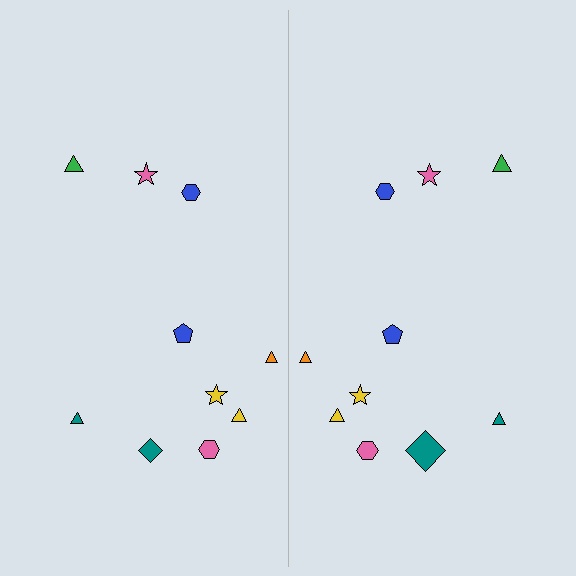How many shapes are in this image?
There are 20 shapes in this image.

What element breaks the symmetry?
The teal diamond on the right side has a different size than its mirror counterpart.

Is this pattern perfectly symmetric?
No, the pattern is not perfectly symmetric. The teal diamond on the right side has a different size than its mirror counterpart.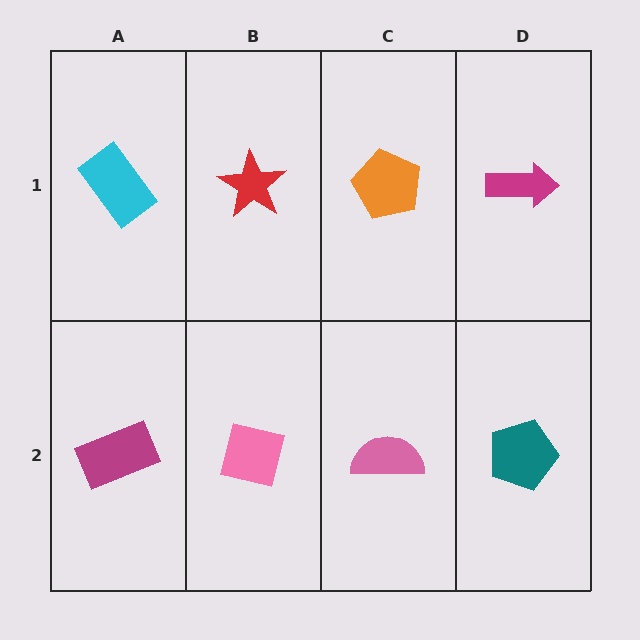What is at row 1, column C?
An orange pentagon.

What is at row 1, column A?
A cyan rectangle.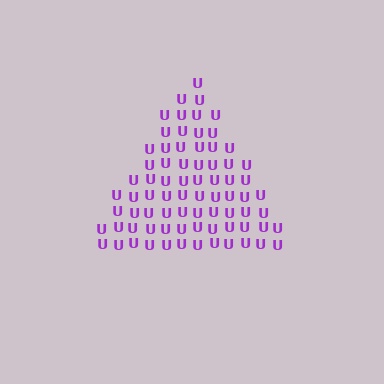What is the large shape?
The large shape is a triangle.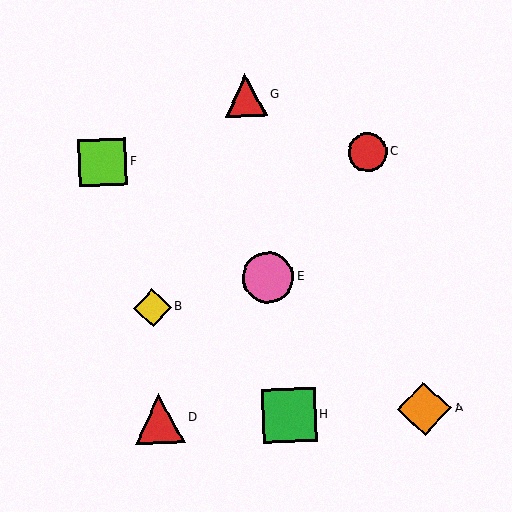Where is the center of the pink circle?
The center of the pink circle is at (268, 277).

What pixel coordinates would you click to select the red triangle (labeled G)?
Click at (246, 95) to select the red triangle G.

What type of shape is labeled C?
Shape C is a red circle.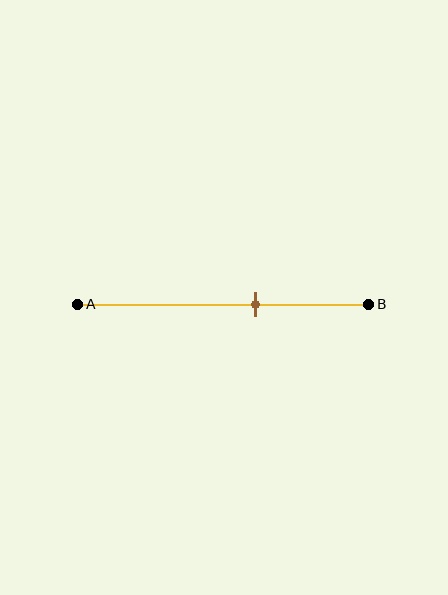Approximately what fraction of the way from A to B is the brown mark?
The brown mark is approximately 60% of the way from A to B.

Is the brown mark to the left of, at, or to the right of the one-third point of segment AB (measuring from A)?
The brown mark is to the right of the one-third point of segment AB.